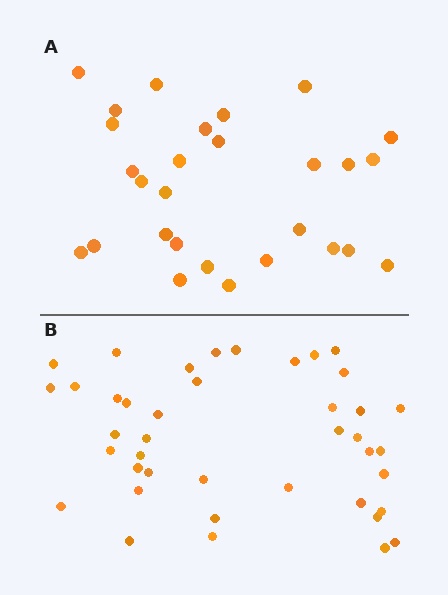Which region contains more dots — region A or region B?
Region B (the bottom region) has more dots.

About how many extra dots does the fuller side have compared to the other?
Region B has approximately 15 more dots than region A.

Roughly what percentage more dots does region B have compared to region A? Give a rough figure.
About 45% more.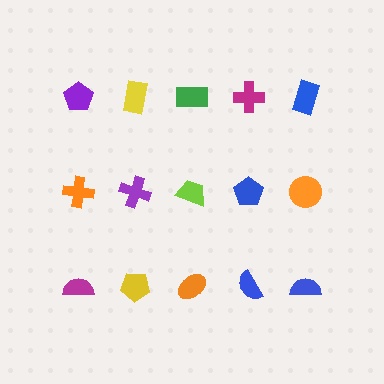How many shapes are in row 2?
5 shapes.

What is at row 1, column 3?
A green rectangle.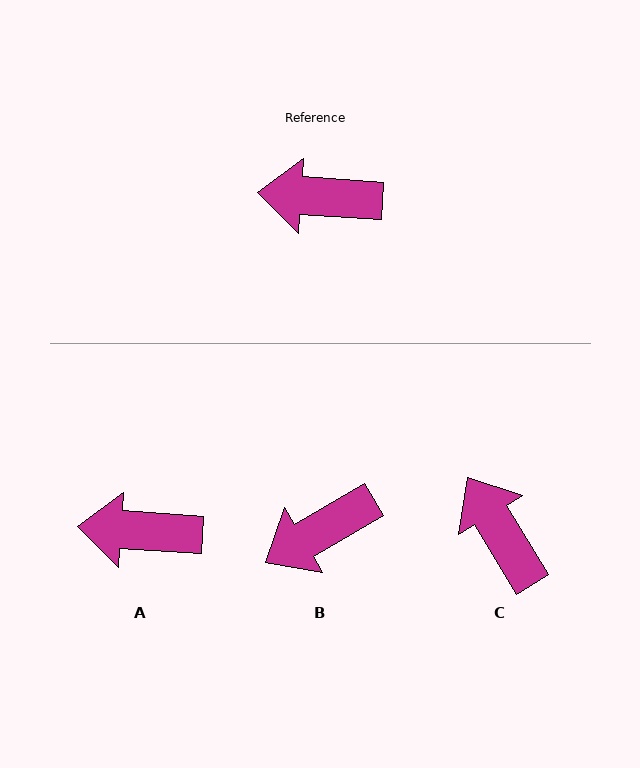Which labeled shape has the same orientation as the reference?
A.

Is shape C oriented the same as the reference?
No, it is off by about 55 degrees.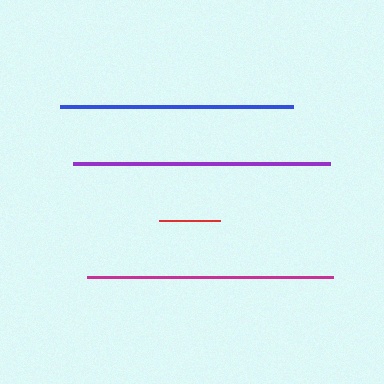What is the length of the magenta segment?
The magenta segment is approximately 245 pixels long.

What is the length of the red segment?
The red segment is approximately 62 pixels long.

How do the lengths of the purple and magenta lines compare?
The purple and magenta lines are approximately the same length.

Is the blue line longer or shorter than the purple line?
The purple line is longer than the blue line.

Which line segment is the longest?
The purple line is the longest at approximately 257 pixels.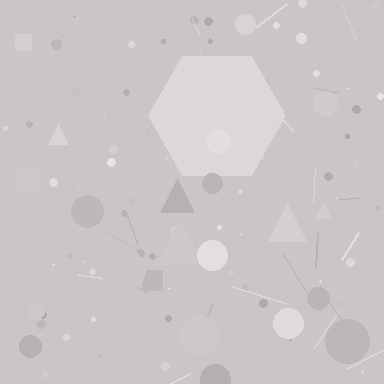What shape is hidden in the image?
A hexagon is hidden in the image.